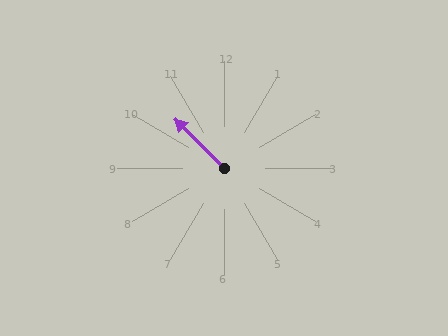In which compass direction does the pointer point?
Northwest.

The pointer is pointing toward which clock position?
Roughly 10 o'clock.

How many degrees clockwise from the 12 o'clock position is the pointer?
Approximately 315 degrees.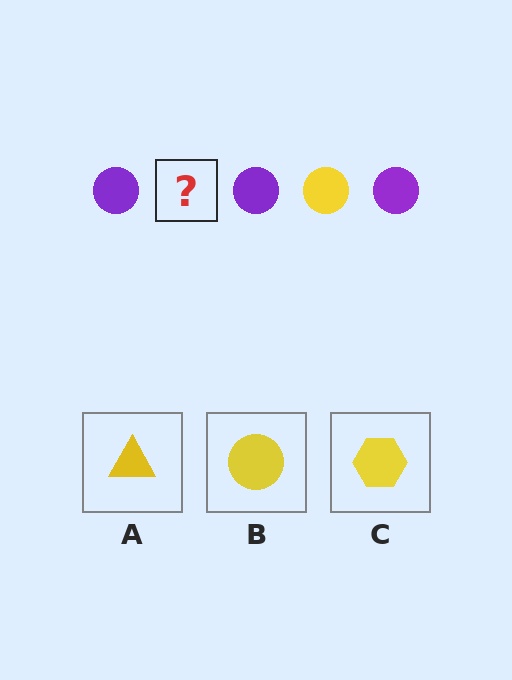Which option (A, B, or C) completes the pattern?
B.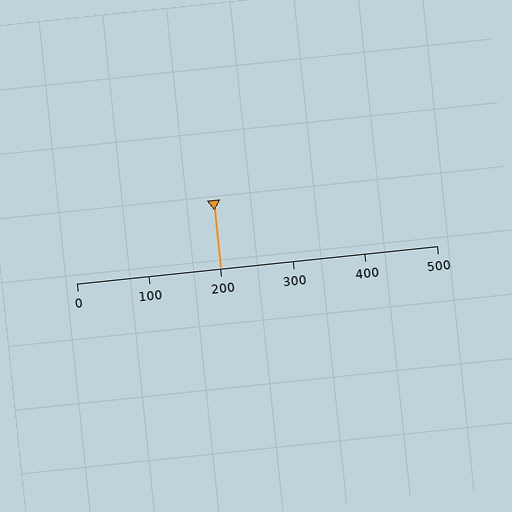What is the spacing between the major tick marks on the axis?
The major ticks are spaced 100 apart.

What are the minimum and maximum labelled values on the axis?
The axis runs from 0 to 500.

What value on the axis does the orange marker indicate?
The marker indicates approximately 200.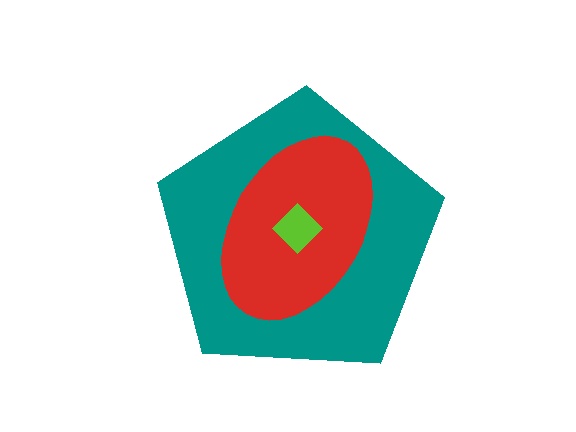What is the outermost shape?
The teal pentagon.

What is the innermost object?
The lime diamond.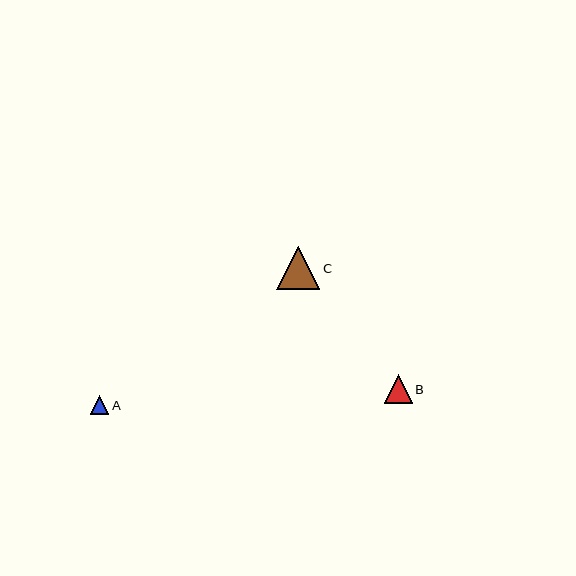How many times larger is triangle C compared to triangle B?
Triangle C is approximately 1.5 times the size of triangle B.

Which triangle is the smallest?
Triangle A is the smallest with a size of approximately 19 pixels.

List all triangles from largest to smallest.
From largest to smallest: C, B, A.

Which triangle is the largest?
Triangle C is the largest with a size of approximately 43 pixels.